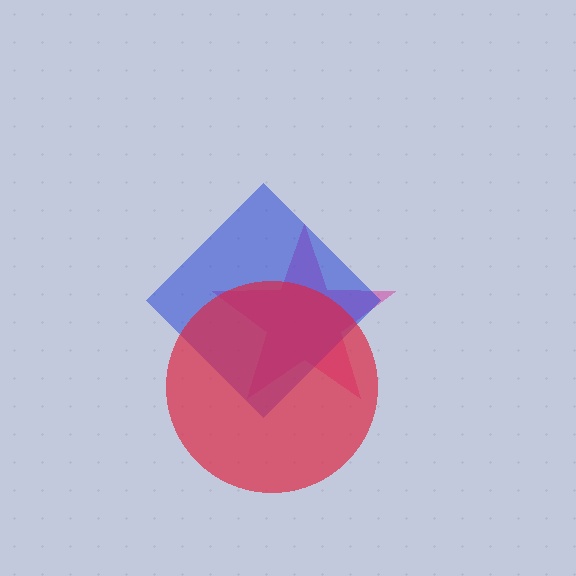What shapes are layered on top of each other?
The layered shapes are: a magenta star, a blue diamond, a red circle.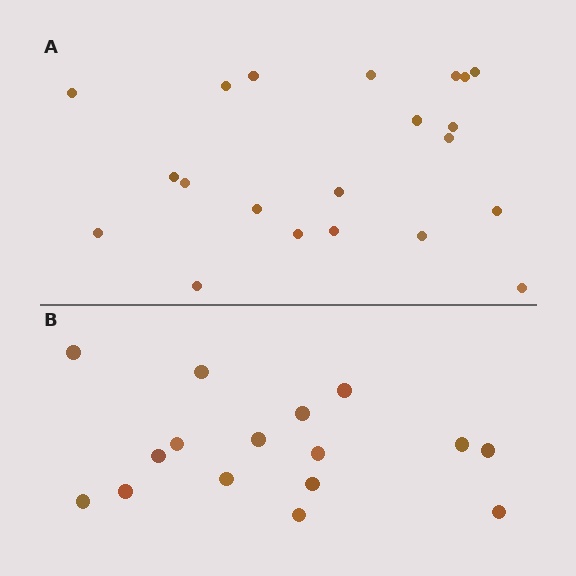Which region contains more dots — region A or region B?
Region A (the top region) has more dots.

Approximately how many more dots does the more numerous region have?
Region A has about 5 more dots than region B.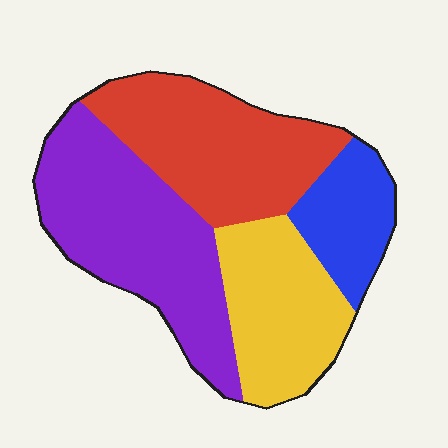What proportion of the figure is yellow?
Yellow covers around 25% of the figure.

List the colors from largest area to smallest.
From largest to smallest: purple, red, yellow, blue.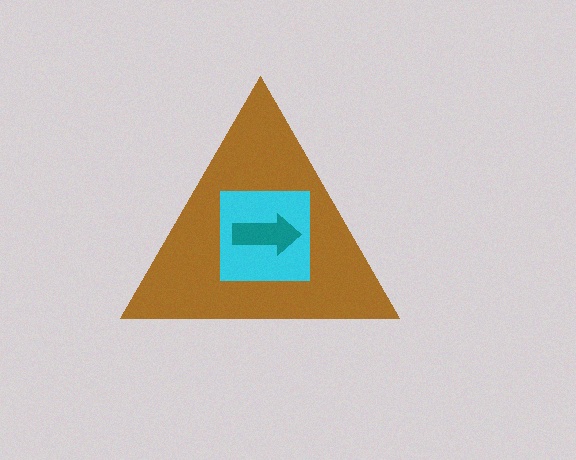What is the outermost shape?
The brown triangle.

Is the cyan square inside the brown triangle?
Yes.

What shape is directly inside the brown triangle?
The cyan square.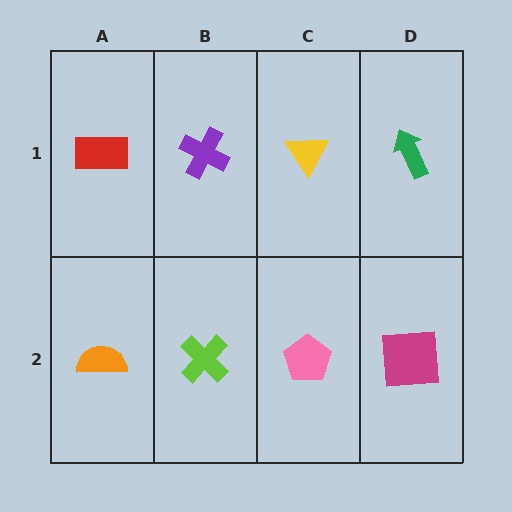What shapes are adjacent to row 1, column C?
A pink pentagon (row 2, column C), a purple cross (row 1, column B), a green arrow (row 1, column D).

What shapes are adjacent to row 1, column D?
A magenta square (row 2, column D), a yellow triangle (row 1, column C).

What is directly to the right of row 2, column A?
A lime cross.